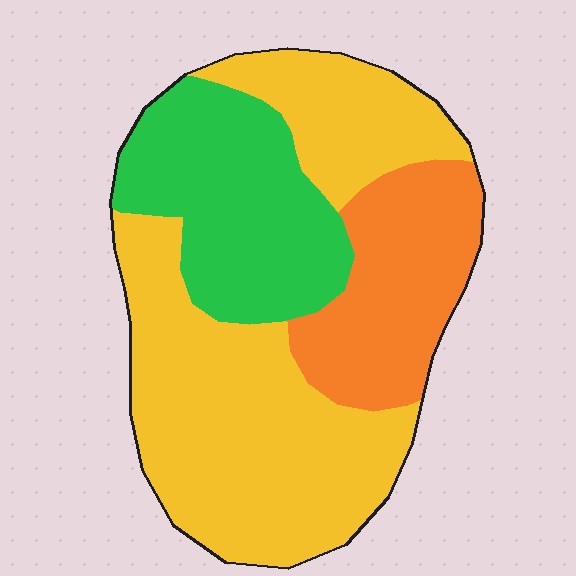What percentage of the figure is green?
Green takes up about one quarter (1/4) of the figure.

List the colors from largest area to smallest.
From largest to smallest: yellow, green, orange.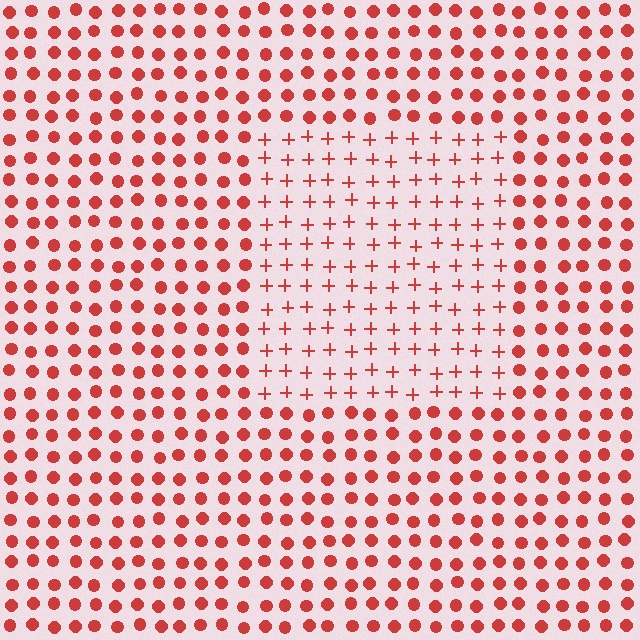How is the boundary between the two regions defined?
The boundary is defined by a change in element shape: plus signs inside vs. circles outside. All elements share the same color and spacing.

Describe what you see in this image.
The image is filled with small red elements arranged in a uniform grid. A rectangle-shaped region contains plus signs, while the surrounding area contains circles. The boundary is defined purely by the change in element shape.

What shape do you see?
I see a rectangle.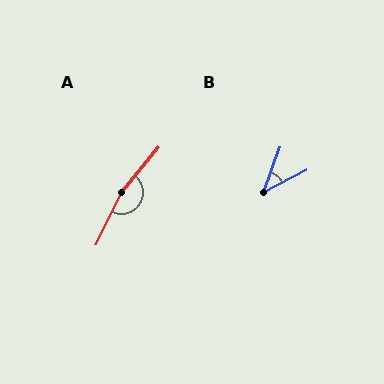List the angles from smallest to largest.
B (43°), A (166°).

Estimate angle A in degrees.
Approximately 166 degrees.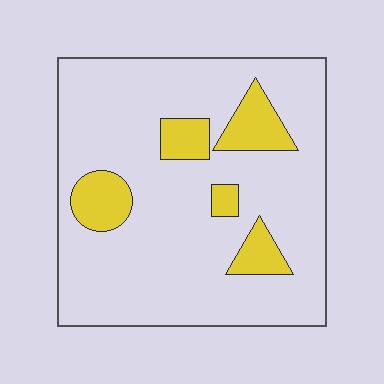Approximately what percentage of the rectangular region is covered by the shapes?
Approximately 15%.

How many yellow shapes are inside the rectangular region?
5.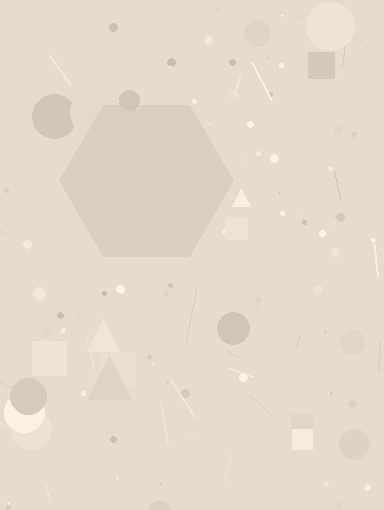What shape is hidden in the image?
A hexagon is hidden in the image.